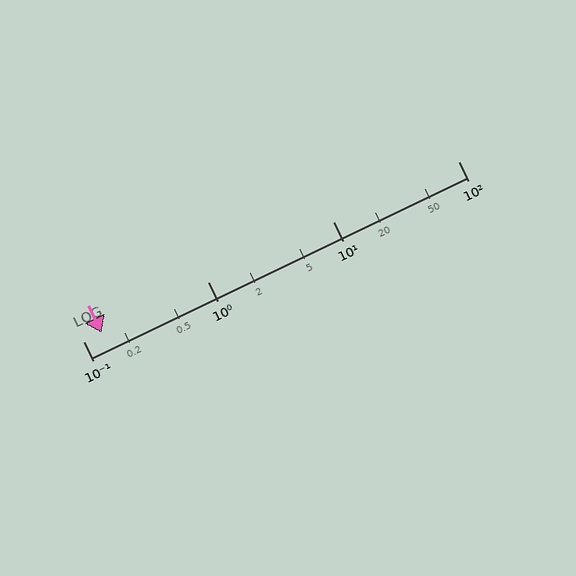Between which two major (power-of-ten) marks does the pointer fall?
The pointer is between 0.1 and 1.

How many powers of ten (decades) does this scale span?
The scale spans 3 decades, from 0.1 to 100.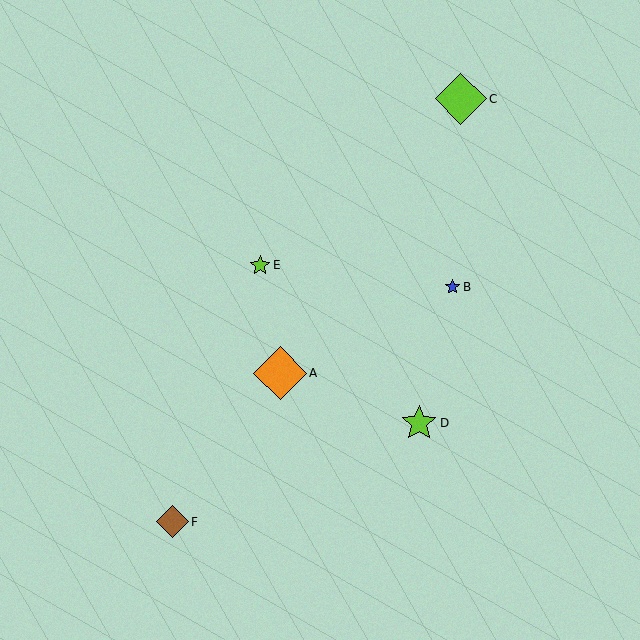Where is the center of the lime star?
The center of the lime star is at (260, 265).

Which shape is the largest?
The orange diamond (labeled A) is the largest.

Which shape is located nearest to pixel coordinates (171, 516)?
The brown diamond (labeled F) at (172, 522) is nearest to that location.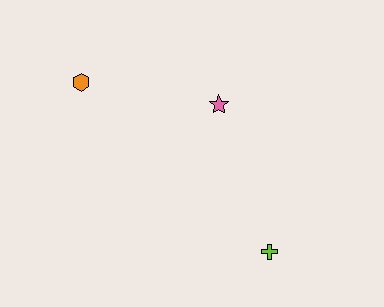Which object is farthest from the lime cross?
The orange hexagon is farthest from the lime cross.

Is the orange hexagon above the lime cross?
Yes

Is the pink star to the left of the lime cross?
Yes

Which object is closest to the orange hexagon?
The pink star is closest to the orange hexagon.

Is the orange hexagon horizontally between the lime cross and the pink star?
No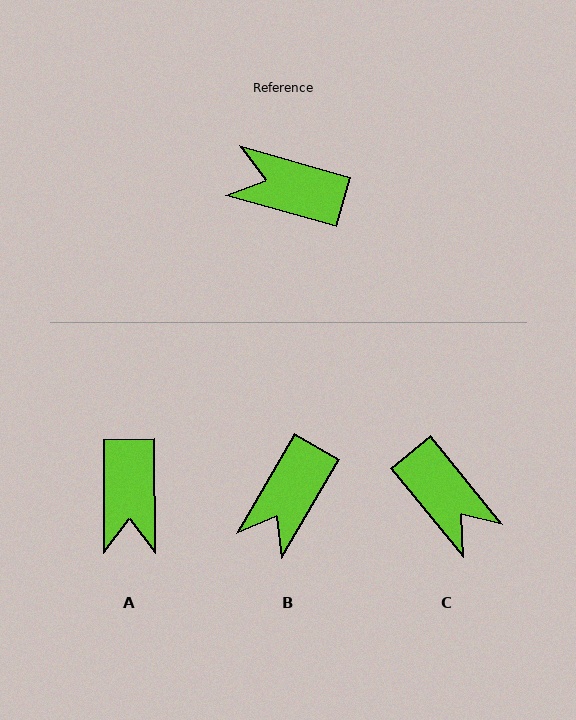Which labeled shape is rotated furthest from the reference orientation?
C, about 145 degrees away.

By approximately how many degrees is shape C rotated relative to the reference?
Approximately 145 degrees counter-clockwise.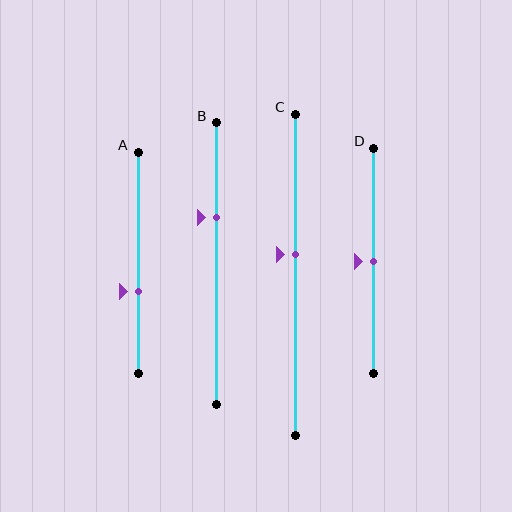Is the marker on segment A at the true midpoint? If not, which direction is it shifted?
No, the marker on segment A is shifted downward by about 13% of the segment length.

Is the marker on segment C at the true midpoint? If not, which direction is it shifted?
No, the marker on segment C is shifted upward by about 6% of the segment length.